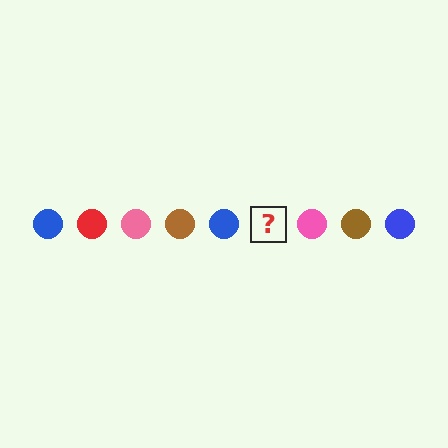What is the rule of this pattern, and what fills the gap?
The rule is that the pattern cycles through blue, red, pink, brown circles. The gap should be filled with a red circle.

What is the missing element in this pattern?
The missing element is a red circle.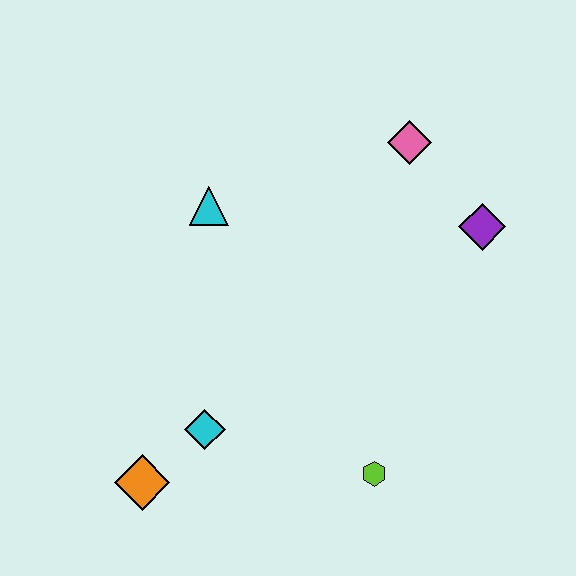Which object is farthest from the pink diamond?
The orange diamond is farthest from the pink diamond.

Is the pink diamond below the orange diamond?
No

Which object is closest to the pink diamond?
The purple diamond is closest to the pink diamond.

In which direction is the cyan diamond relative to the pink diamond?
The cyan diamond is below the pink diamond.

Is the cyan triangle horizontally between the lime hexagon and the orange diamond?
Yes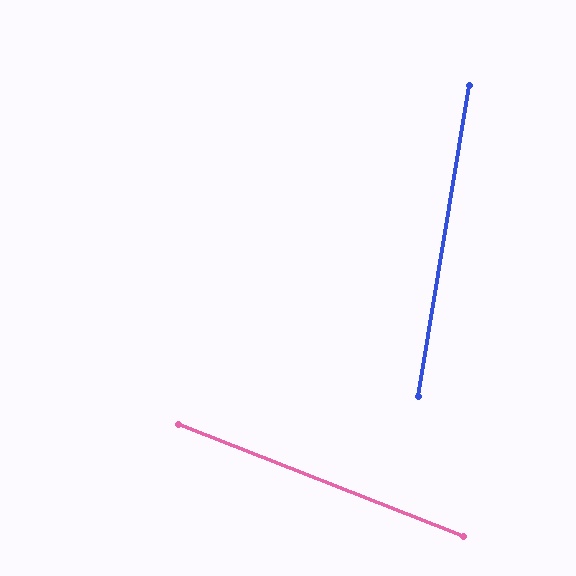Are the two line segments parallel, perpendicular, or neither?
Neither parallel nor perpendicular — they differ by about 78°.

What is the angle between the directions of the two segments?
Approximately 78 degrees.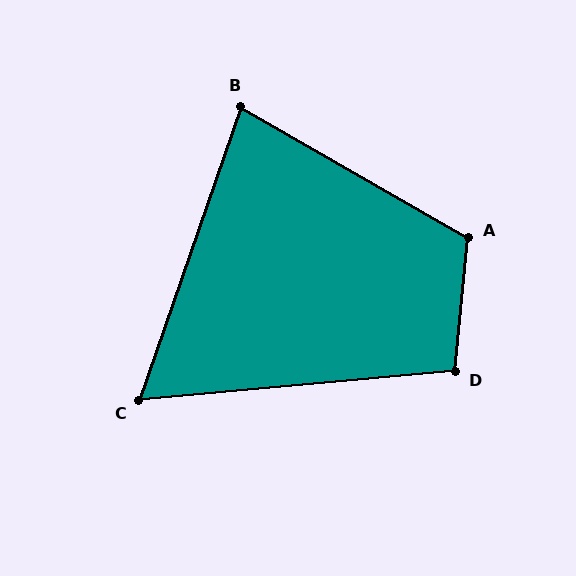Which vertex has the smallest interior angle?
C, at approximately 66 degrees.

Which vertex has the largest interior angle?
A, at approximately 114 degrees.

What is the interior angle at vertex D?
Approximately 101 degrees (obtuse).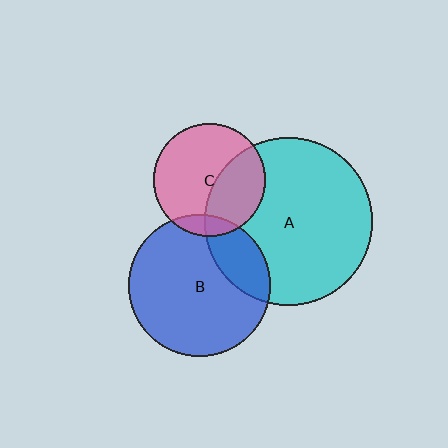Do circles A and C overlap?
Yes.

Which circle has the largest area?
Circle A (cyan).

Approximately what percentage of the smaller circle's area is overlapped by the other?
Approximately 35%.